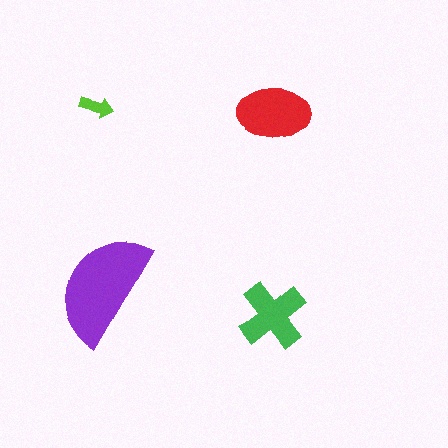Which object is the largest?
The purple semicircle.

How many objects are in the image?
There are 4 objects in the image.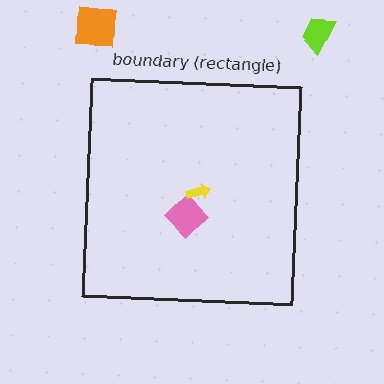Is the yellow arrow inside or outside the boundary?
Inside.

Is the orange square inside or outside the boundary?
Outside.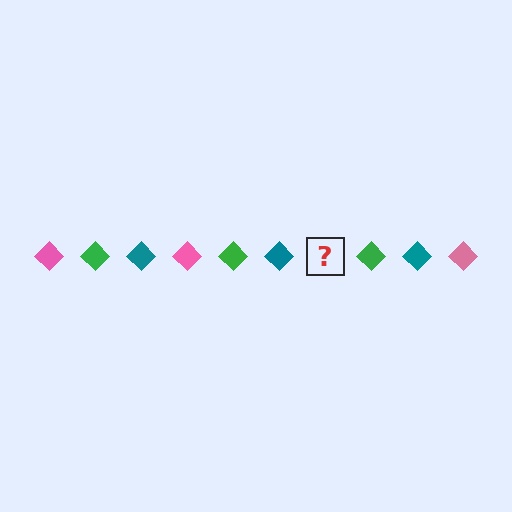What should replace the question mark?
The question mark should be replaced with a pink diamond.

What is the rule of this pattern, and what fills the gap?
The rule is that the pattern cycles through pink, green, teal diamonds. The gap should be filled with a pink diamond.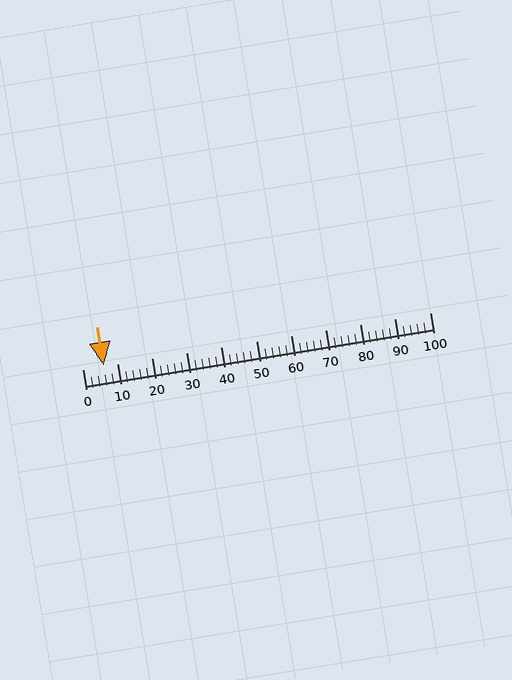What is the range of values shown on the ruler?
The ruler shows values from 0 to 100.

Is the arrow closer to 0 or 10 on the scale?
The arrow is closer to 10.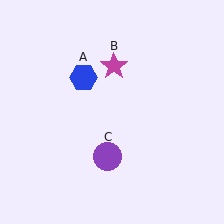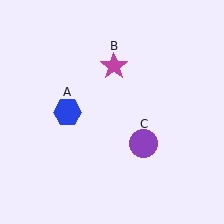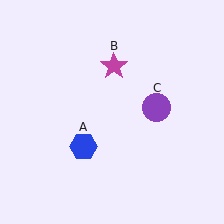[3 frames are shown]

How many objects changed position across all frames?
2 objects changed position: blue hexagon (object A), purple circle (object C).